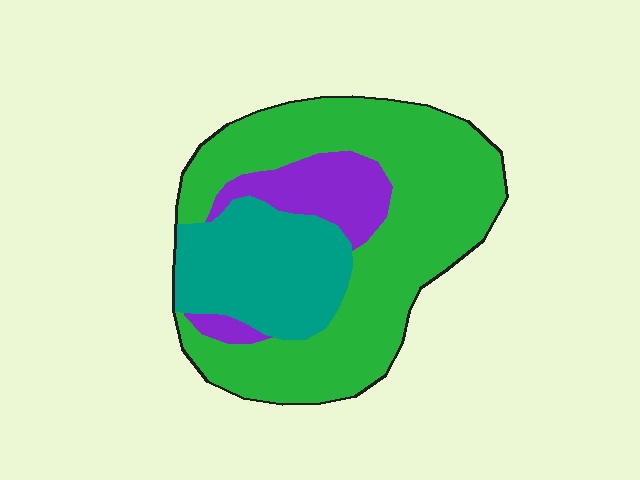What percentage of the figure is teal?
Teal takes up about one quarter (1/4) of the figure.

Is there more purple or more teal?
Teal.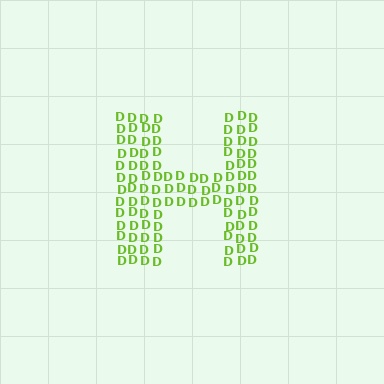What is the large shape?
The large shape is the letter H.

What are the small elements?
The small elements are letter D's.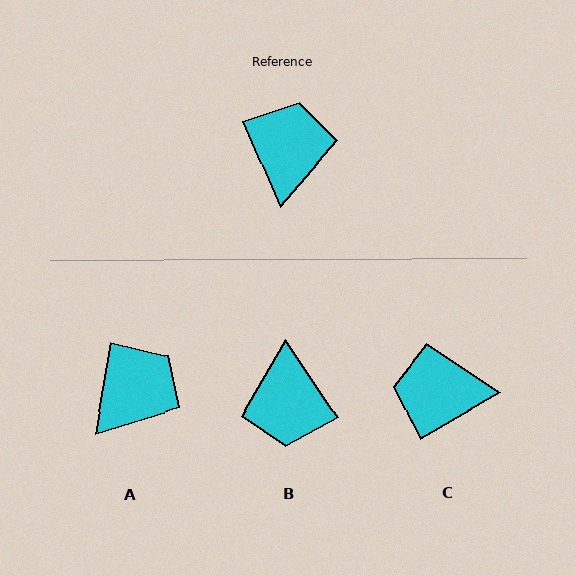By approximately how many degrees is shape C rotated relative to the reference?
Approximately 97 degrees counter-clockwise.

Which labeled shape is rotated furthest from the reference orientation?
B, about 170 degrees away.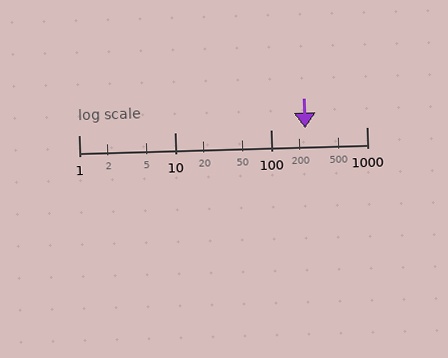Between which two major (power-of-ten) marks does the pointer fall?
The pointer is between 100 and 1000.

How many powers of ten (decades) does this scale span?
The scale spans 3 decades, from 1 to 1000.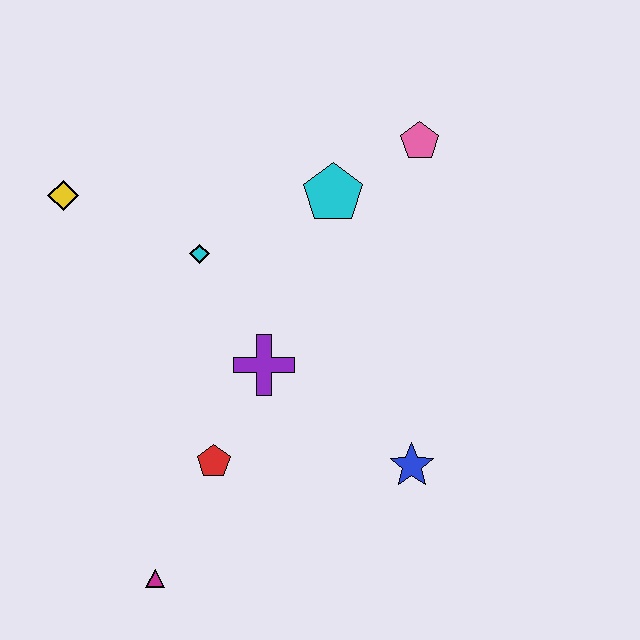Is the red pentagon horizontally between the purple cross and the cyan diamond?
Yes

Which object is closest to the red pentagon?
The purple cross is closest to the red pentagon.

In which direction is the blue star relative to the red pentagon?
The blue star is to the right of the red pentagon.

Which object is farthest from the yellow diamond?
The blue star is farthest from the yellow diamond.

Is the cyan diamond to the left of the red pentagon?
Yes